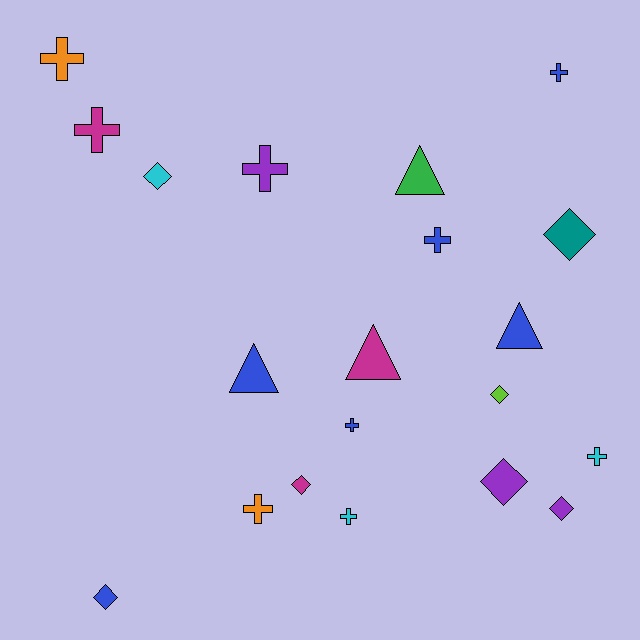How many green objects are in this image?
There is 1 green object.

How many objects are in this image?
There are 20 objects.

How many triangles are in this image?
There are 4 triangles.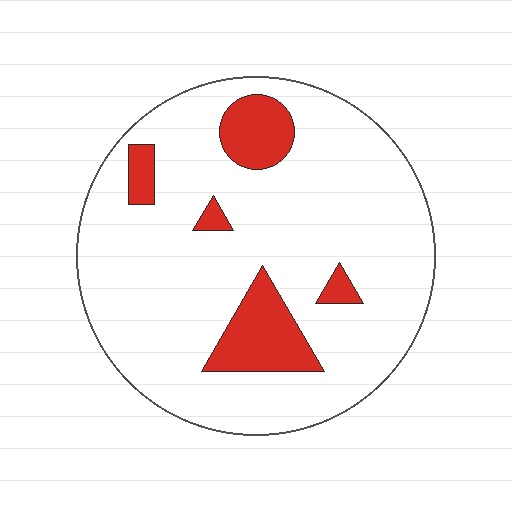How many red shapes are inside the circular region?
5.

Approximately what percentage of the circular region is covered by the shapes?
Approximately 15%.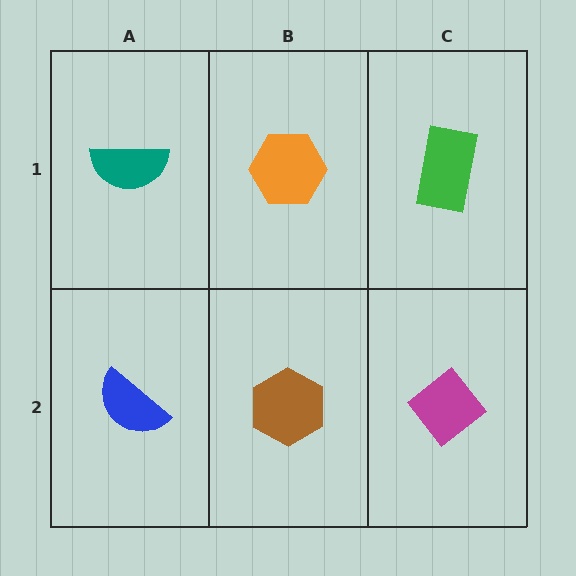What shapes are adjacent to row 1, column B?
A brown hexagon (row 2, column B), a teal semicircle (row 1, column A), a green rectangle (row 1, column C).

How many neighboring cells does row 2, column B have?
3.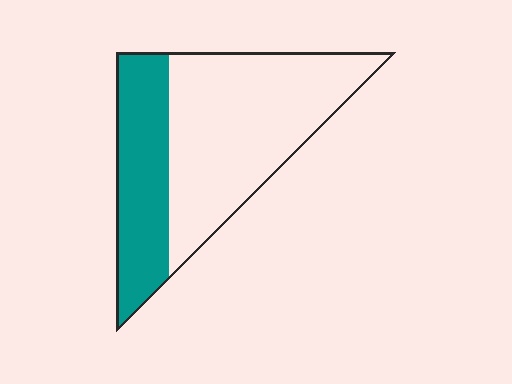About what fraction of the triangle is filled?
About one third (1/3).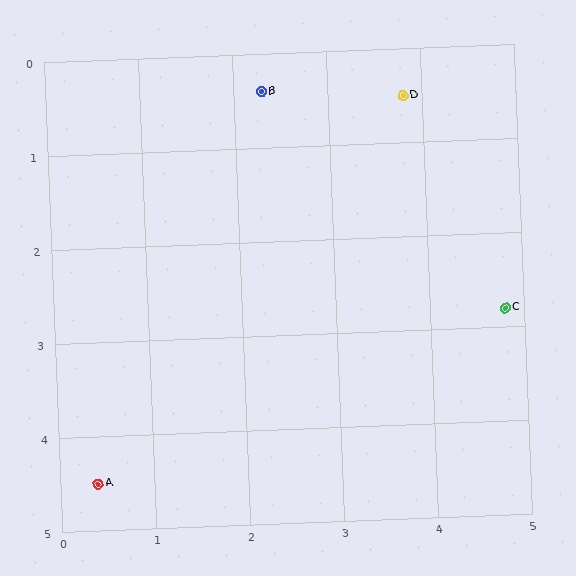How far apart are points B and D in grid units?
Points B and D are about 1.5 grid units apart.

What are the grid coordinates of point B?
Point B is at approximately (2.3, 0.4).